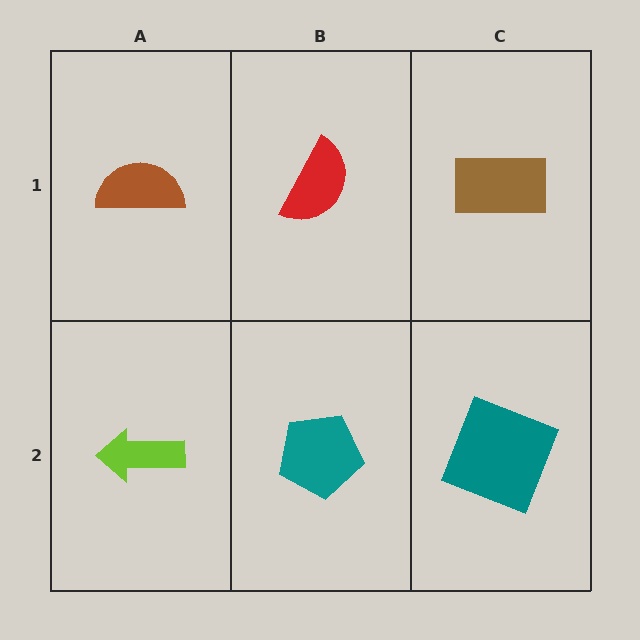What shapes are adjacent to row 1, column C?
A teal square (row 2, column C), a red semicircle (row 1, column B).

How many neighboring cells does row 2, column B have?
3.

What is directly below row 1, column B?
A teal pentagon.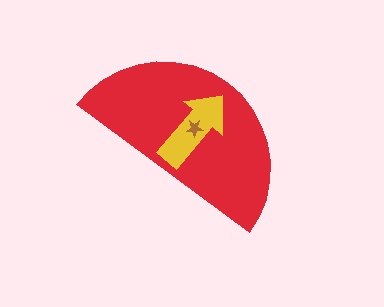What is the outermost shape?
The red semicircle.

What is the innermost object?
The brown star.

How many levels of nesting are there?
3.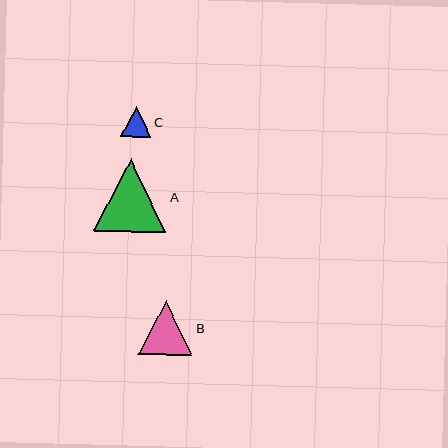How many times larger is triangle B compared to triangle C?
Triangle B is approximately 1.8 times the size of triangle C.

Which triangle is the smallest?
Triangle C is the smallest with a size of approximately 30 pixels.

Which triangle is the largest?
Triangle A is the largest with a size of approximately 73 pixels.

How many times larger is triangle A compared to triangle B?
Triangle A is approximately 1.3 times the size of triangle B.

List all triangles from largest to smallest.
From largest to smallest: A, B, C.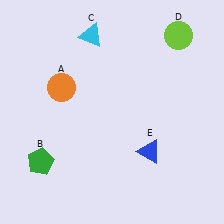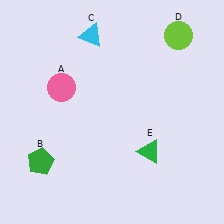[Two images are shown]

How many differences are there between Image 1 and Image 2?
There are 2 differences between the two images.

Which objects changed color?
A changed from orange to pink. E changed from blue to green.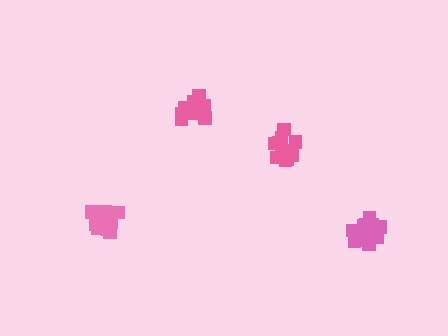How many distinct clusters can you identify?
There are 4 distinct clusters.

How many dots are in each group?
Group 1: 15 dots, Group 2: 17 dots, Group 3: 19 dots, Group 4: 17 dots (68 total).